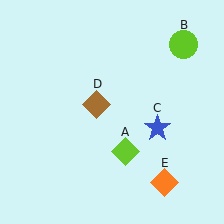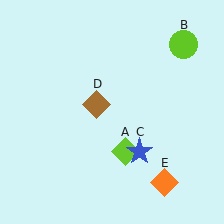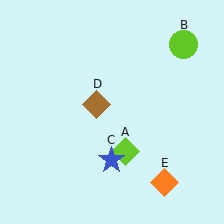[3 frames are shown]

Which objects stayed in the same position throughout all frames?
Lime diamond (object A) and lime circle (object B) and brown diamond (object D) and orange diamond (object E) remained stationary.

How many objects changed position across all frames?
1 object changed position: blue star (object C).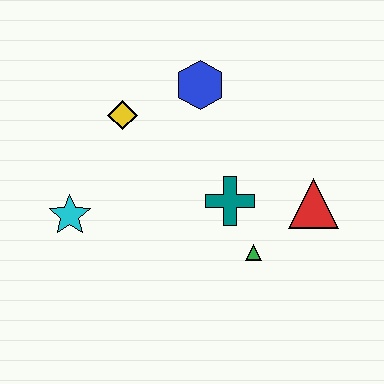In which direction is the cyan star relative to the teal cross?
The cyan star is to the left of the teal cross.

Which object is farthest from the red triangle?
The cyan star is farthest from the red triangle.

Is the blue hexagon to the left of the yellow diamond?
No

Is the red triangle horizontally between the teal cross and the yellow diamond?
No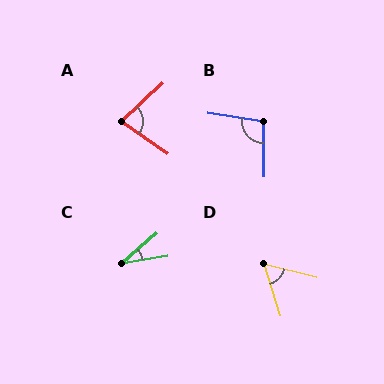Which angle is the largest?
B, at approximately 99 degrees.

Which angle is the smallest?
C, at approximately 32 degrees.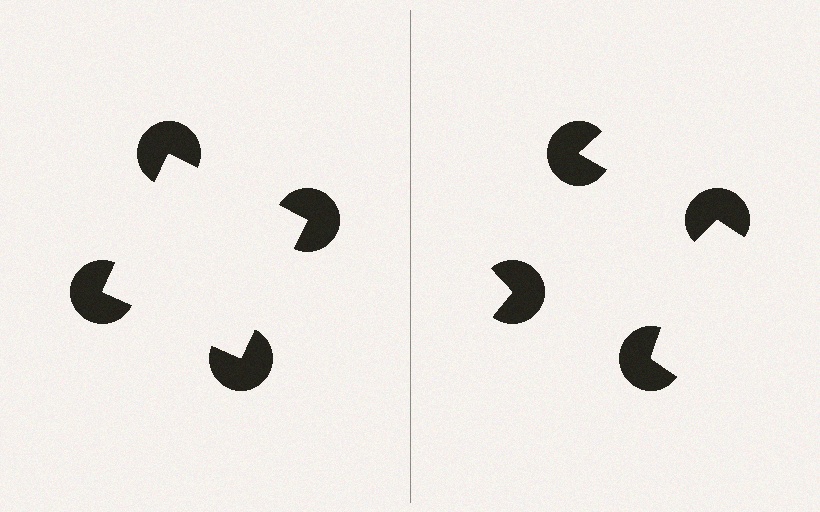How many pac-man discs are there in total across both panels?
8 — 4 on each side.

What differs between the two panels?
The pac-man discs are positioned identically on both sides; only the wedge orientations differ. On the left they align to a square; on the right they are misaligned.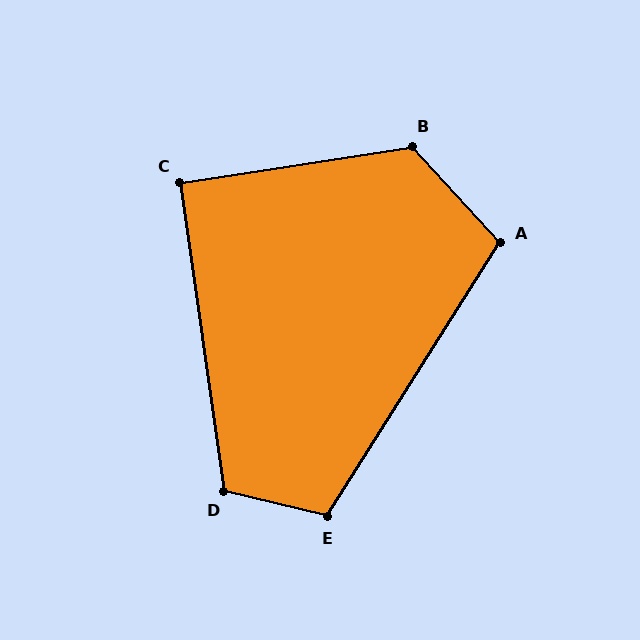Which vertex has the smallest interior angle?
C, at approximately 91 degrees.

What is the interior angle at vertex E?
Approximately 109 degrees (obtuse).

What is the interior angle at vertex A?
Approximately 105 degrees (obtuse).